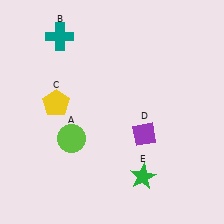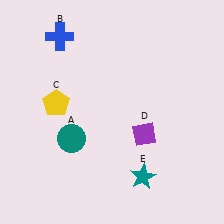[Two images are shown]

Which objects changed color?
A changed from lime to teal. B changed from teal to blue. E changed from green to teal.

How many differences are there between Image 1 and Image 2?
There are 3 differences between the two images.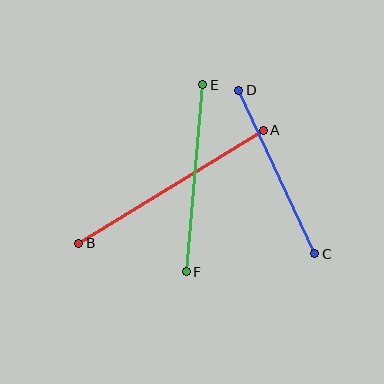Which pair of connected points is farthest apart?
Points A and B are farthest apart.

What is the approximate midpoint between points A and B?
The midpoint is at approximately (171, 187) pixels.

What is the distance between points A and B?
The distance is approximately 216 pixels.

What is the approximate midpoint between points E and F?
The midpoint is at approximately (195, 178) pixels.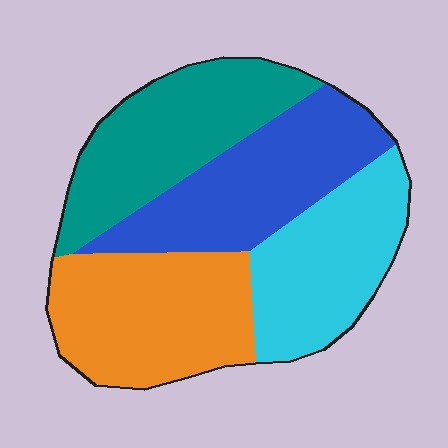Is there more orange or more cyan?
Orange.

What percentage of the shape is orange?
Orange takes up about one quarter (1/4) of the shape.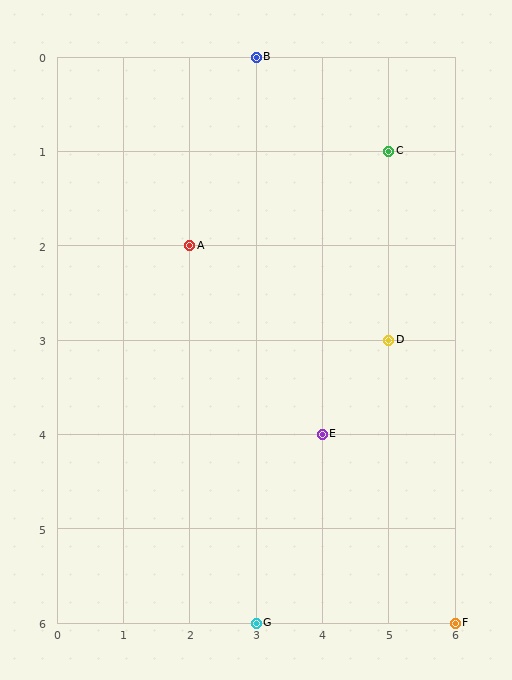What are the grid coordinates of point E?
Point E is at grid coordinates (4, 4).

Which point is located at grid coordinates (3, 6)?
Point G is at (3, 6).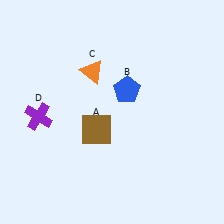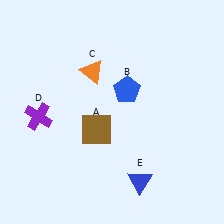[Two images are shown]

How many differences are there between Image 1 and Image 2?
There is 1 difference between the two images.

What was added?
A blue triangle (E) was added in Image 2.